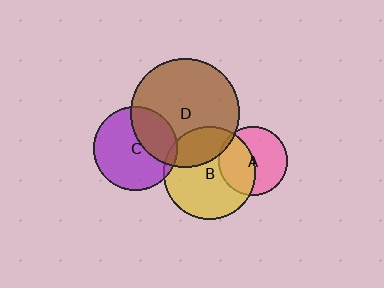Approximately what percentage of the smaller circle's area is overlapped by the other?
Approximately 35%.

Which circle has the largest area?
Circle D (brown).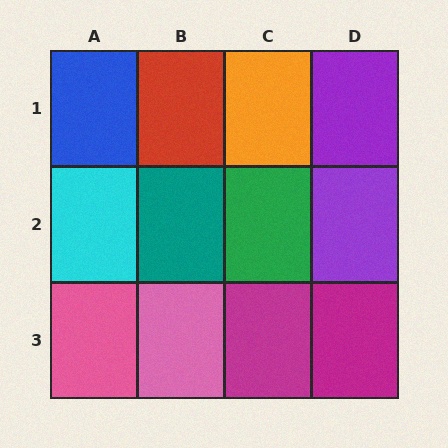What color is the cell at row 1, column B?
Red.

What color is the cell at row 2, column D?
Purple.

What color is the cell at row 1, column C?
Orange.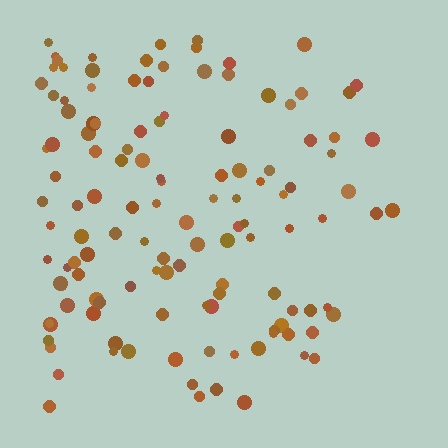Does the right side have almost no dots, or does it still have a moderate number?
Still a moderate number, just noticeably fewer than the left.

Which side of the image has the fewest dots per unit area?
The right.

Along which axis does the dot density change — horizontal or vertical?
Horizontal.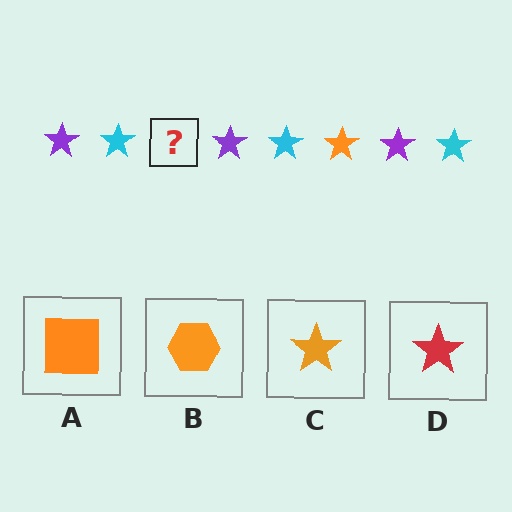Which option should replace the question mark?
Option C.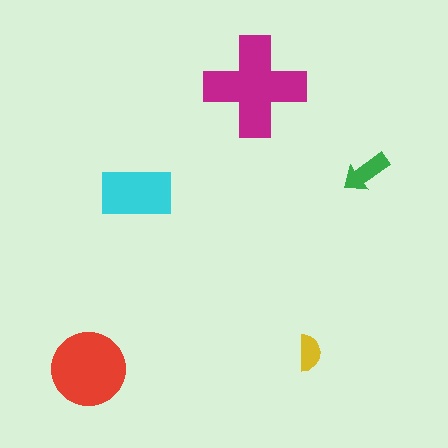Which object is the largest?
The magenta cross.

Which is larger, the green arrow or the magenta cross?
The magenta cross.